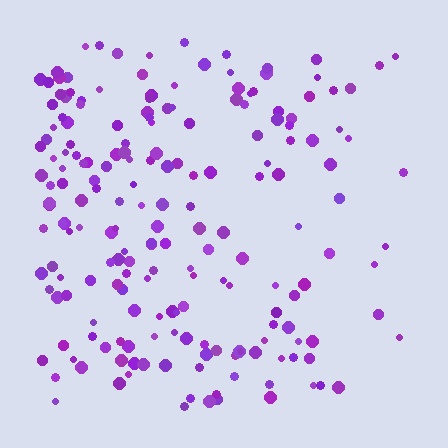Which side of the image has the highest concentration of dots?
The left.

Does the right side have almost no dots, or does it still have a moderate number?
Still a moderate number, just noticeably fewer than the left.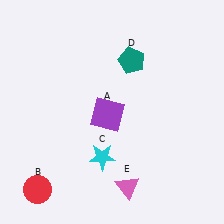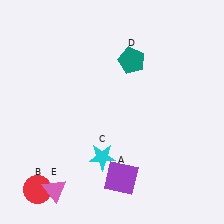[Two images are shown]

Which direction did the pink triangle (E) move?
The pink triangle (E) moved left.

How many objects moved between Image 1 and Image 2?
2 objects moved between the two images.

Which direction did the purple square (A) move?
The purple square (A) moved down.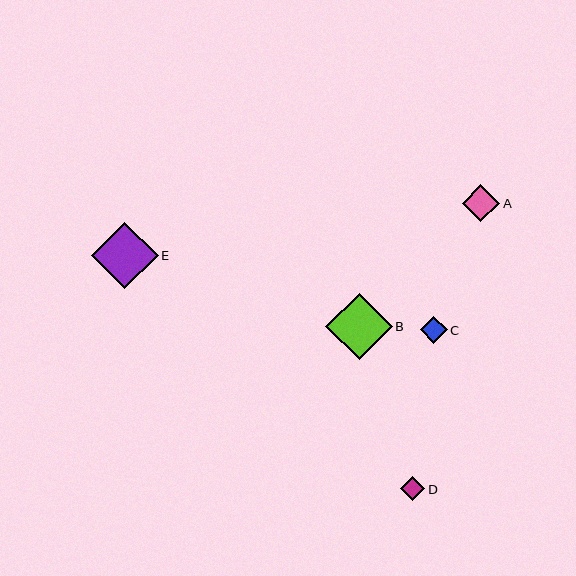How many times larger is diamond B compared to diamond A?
Diamond B is approximately 1.8 times the size of diamond A.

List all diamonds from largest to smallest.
From largest to smallest: E, B, A, C, D.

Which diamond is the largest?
Diamond E is the largest with a size of approximately 67 pixels.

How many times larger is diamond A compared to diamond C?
Diamond A is approximately 1.4 times the size of diamond C.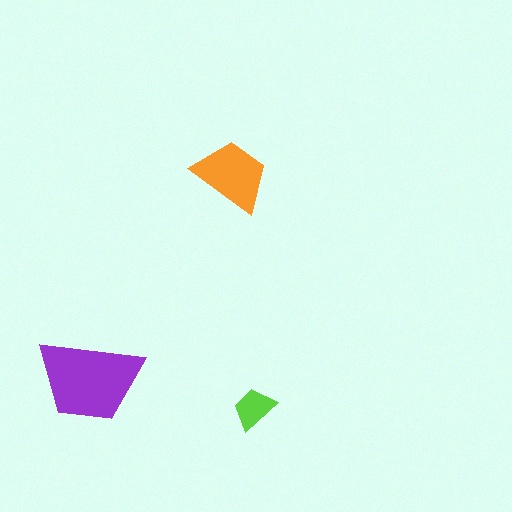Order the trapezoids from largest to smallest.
the purple one, the orange one, the lime one.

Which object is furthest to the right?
The lime trapezoid is rightmost.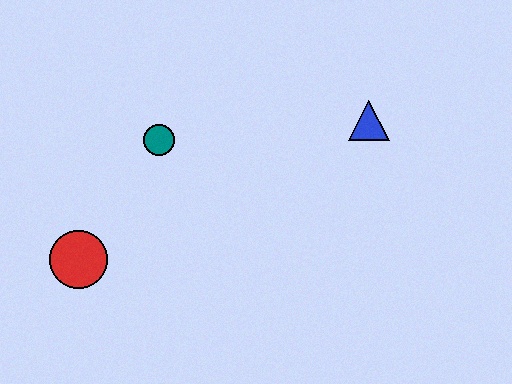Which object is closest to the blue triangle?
The teal circle is closest to the blue triangle.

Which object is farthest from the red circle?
The blue triangle is farthest from the red circle.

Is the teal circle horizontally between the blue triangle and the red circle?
Yes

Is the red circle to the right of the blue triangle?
No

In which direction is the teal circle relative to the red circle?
The teal circle is above the red circle.